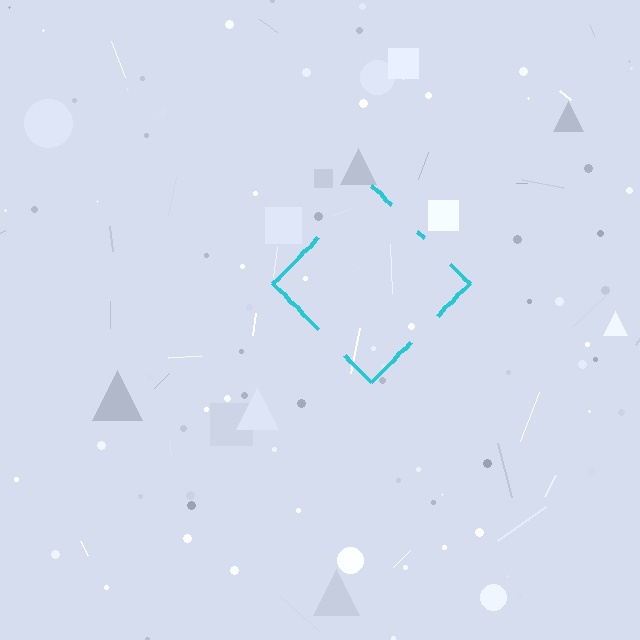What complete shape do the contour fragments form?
The contour fragments form a diamond.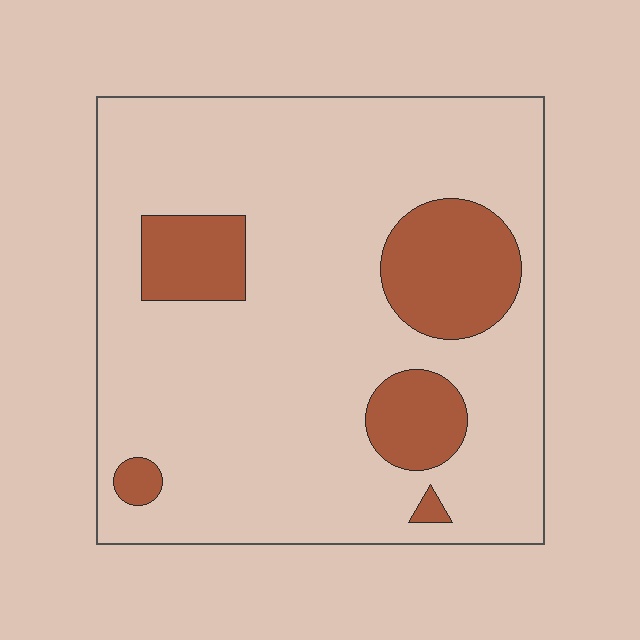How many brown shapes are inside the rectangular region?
5.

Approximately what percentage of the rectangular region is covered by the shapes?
Approximately 20%.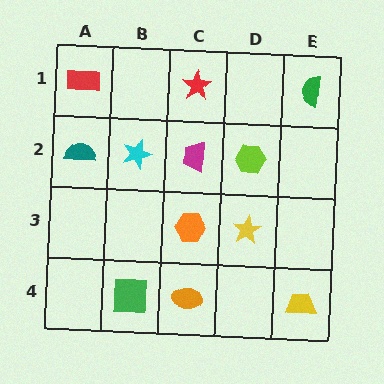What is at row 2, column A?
A teal semicircle.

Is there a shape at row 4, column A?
No, that cell is empty.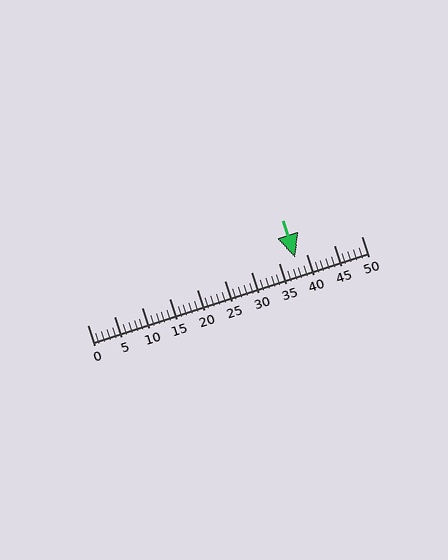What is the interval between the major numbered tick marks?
The major tick marks are spaced 5 units apart.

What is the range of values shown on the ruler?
The ruler shows values from 0 to 50.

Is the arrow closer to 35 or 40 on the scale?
The arrow is closer to 40.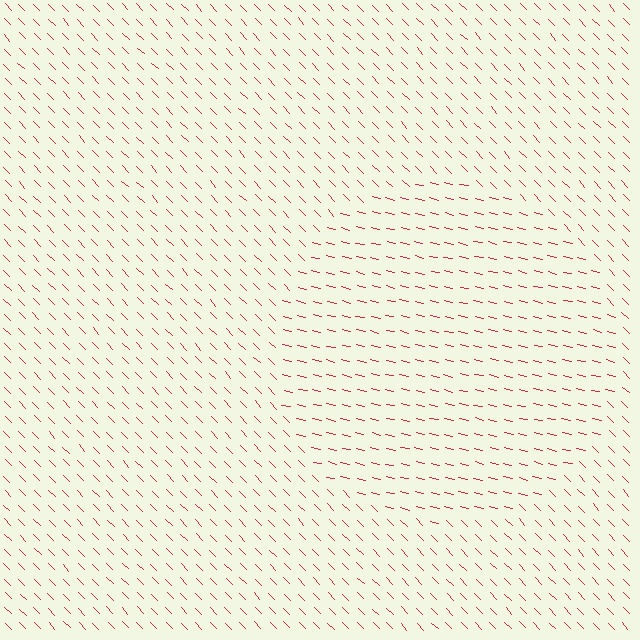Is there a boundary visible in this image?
Yes, there is a texture boundary formed by a change in line orientation.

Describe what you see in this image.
The image is filled with small red line segments. A circle region in the image has lines oriented differently from the surrounding lines, creating a visible texture boundary.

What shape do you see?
I see a circle.